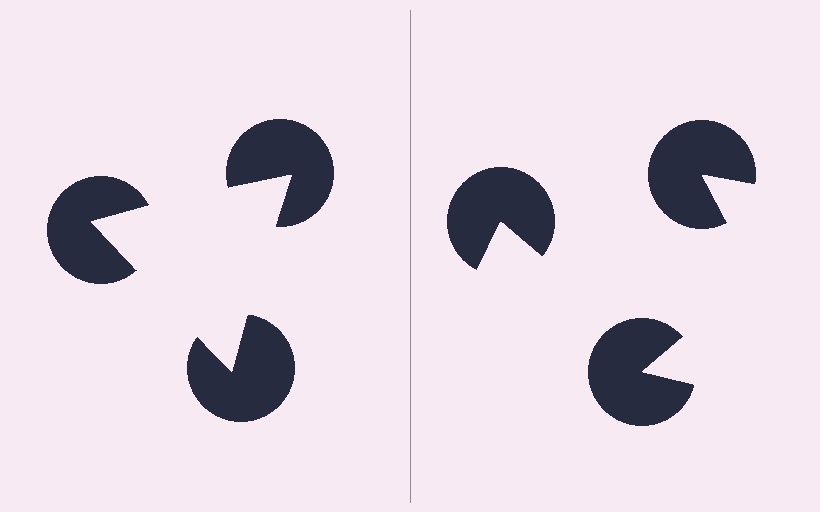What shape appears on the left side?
An illusory triangle.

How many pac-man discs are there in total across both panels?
6 — 3 on each side.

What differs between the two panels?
The pac-man discs are positioned identically on both sides; only the wedge orientations differ. On the left they align to a triangle; on the right they are misaligned.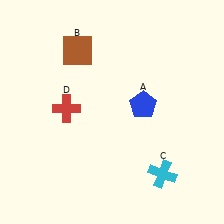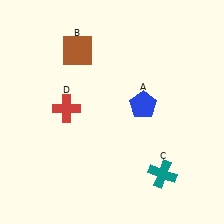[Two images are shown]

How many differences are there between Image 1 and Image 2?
There is 1 difference between the two images.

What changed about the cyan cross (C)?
In Image 1, C is cyan. In Image 2, it changed to teal.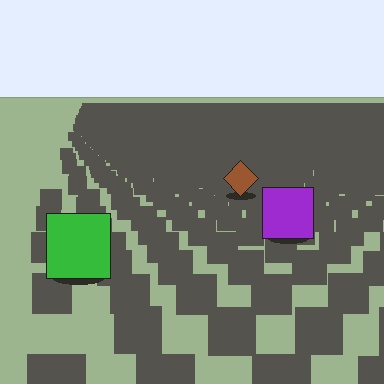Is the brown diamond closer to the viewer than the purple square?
No. The purple square is closer — you can tell from the texture gradient: the ground texture is coarser near it.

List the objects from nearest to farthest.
From nearest to farthest: the green square, the purple square, the brown diamond.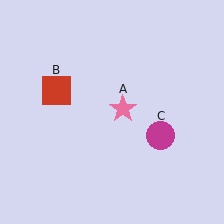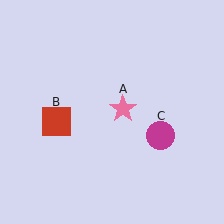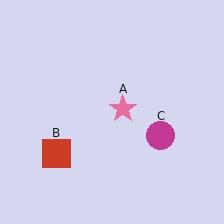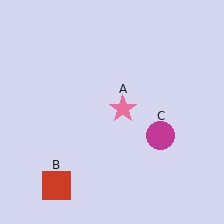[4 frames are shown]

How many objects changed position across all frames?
1 object changed position: red square (object B).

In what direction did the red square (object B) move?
The red square (object B) moved down.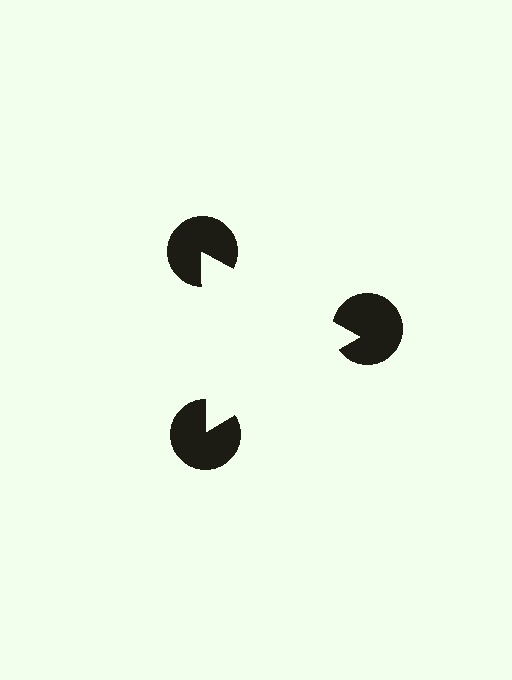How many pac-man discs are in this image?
There are 3 — one at each vertex of the illusory triangle.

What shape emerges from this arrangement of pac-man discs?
An illusory triangle — its edges are inferred from the aligned wedge cuts in the pac-man discs, not physically drawn.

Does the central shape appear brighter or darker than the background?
It typically appears slightly brighter than the background, even though no actual brightness change is drawn.